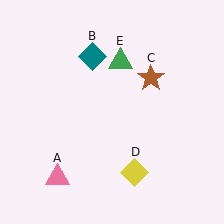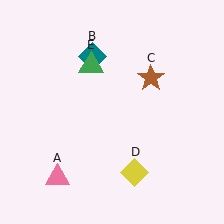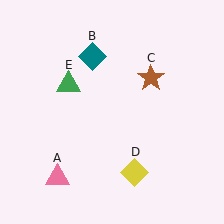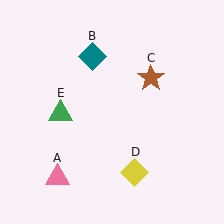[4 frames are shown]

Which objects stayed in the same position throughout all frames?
Pink triangle (object A) and teal diamond (object B) and brown star (object C) and yellow diamond (object D) remained stationary.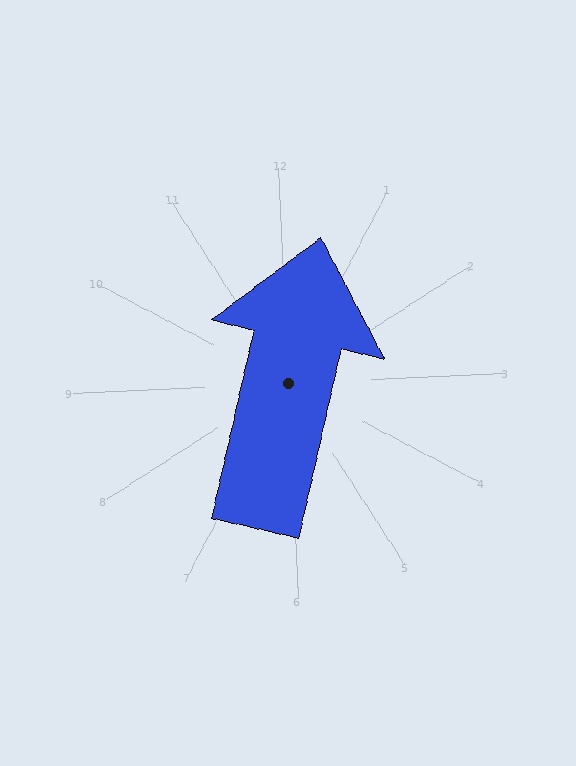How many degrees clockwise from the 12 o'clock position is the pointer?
Approximately 16 degrees.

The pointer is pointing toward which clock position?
Roughly 1 o'clock.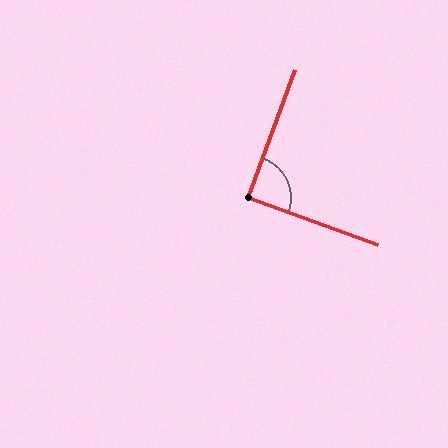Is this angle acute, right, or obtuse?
It is approximately a right angle.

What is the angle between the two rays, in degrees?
Approximately 90 degrees.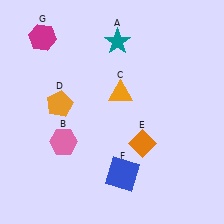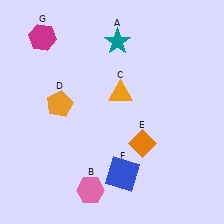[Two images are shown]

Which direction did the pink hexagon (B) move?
The pink hexagon (B) moved down.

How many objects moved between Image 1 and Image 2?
1 object moved between the two images.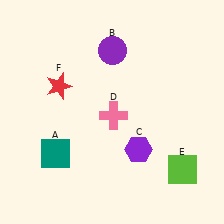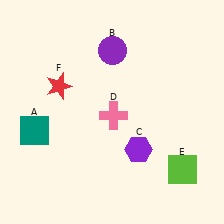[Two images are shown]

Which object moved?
The teal square (A) moved up.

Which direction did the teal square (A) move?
The teal square (A) moved up.